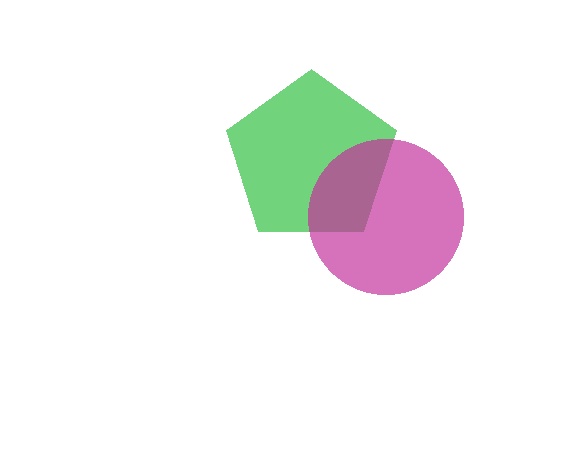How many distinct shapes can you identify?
There are 2 distinct shapes: a green pentagon, a magenta circle.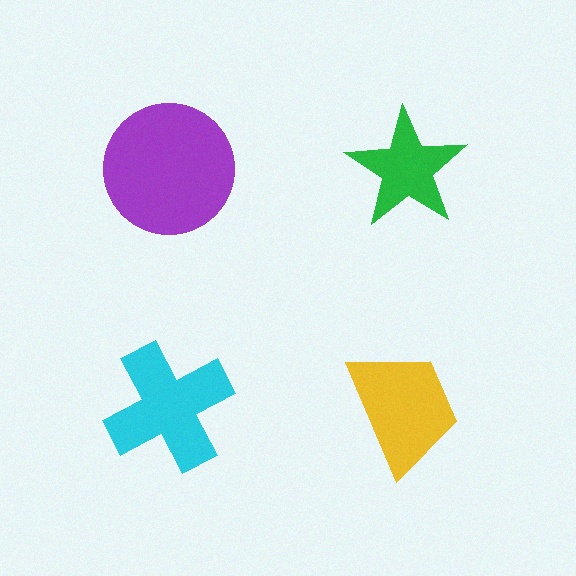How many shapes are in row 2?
2 shapes.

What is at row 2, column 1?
A cyan cross.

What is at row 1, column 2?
A green star.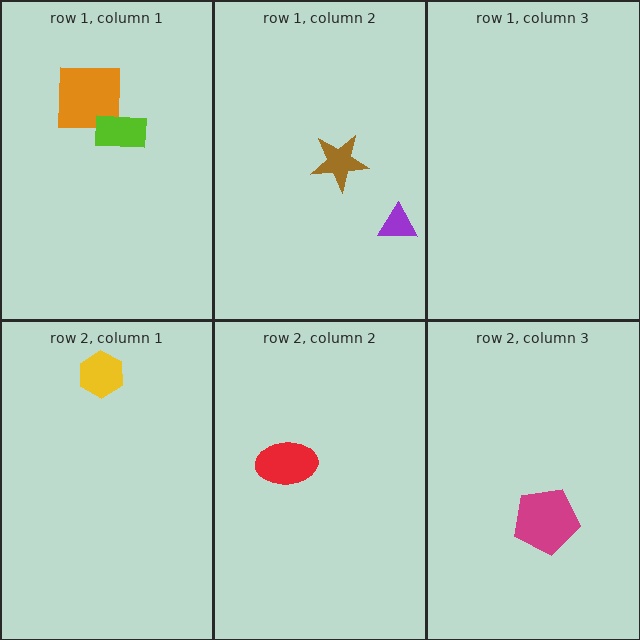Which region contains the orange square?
The row 1, column 1 region.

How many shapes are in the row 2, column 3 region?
1.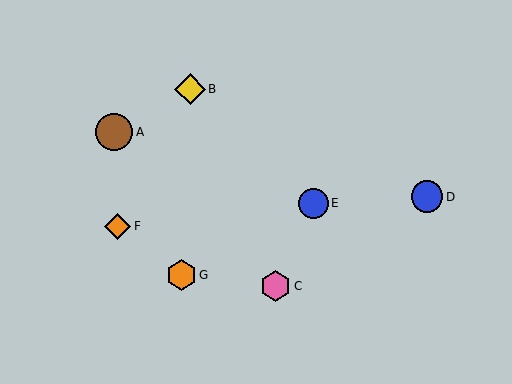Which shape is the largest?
The brown circle (labeled A) is the largest.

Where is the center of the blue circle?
The center of the blue circle is at (427, 197).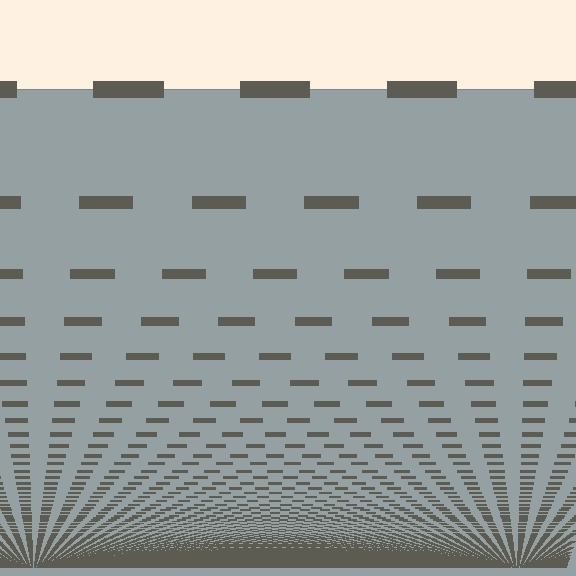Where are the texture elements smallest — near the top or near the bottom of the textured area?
Near the bottom.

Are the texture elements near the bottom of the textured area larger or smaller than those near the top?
Smaller. The gradient is inverted — elements near the bottom are smaller and denser.